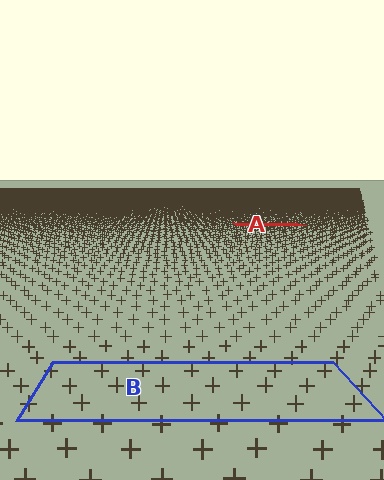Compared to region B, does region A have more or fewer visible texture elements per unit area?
Region A has more texture elements per unit area — they are packed more densely because it is farther away.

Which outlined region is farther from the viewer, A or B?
Region A is farther from the viewer — the texture elements inside it appear smaller and more densely packed.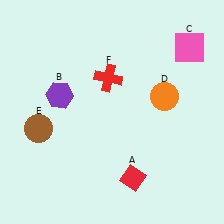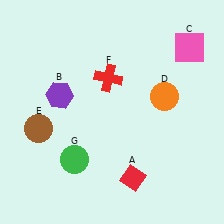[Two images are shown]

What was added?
A green circle (G) was added in Image 2.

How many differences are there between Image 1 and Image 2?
There is 1 difference between the two images.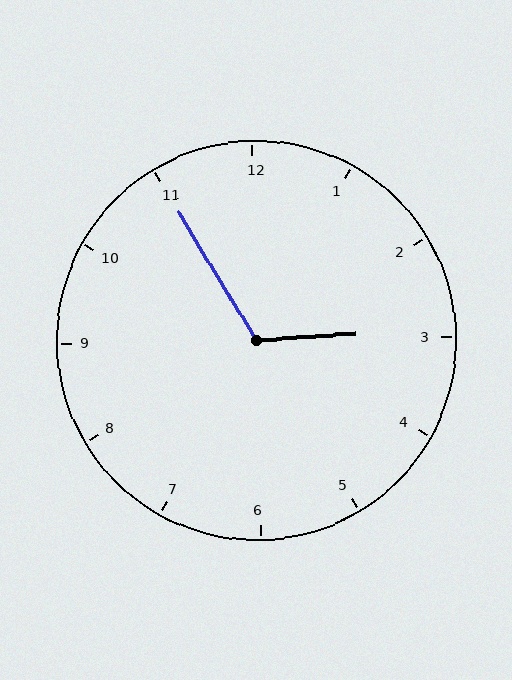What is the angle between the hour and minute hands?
Approximately 118 degrees.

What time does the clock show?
2:55.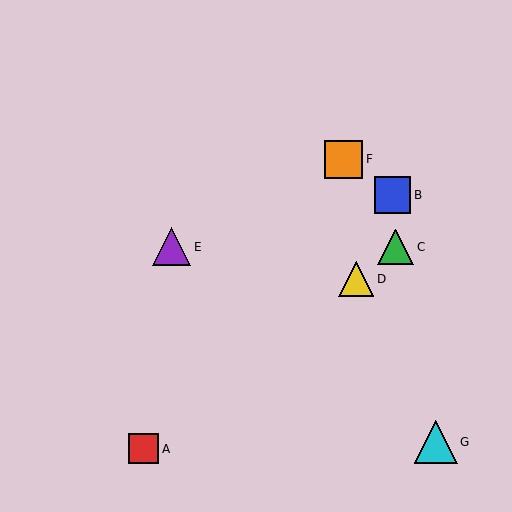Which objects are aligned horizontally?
Objects C, E are aligned horizontally.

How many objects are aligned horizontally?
2 objects (C, E) are aligned horizontally.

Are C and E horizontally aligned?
Yes, both are at y≈247.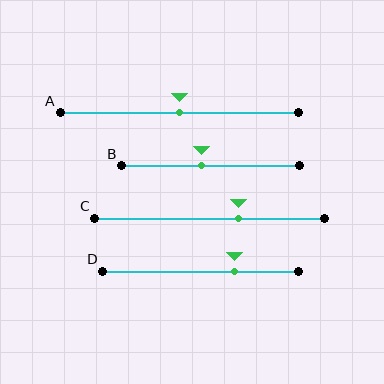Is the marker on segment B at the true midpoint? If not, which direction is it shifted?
No, the marker on segment B is shifted to the left by about 5% of the segment length.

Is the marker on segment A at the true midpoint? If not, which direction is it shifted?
Yes, the marker on segment A is at the true midpoint.